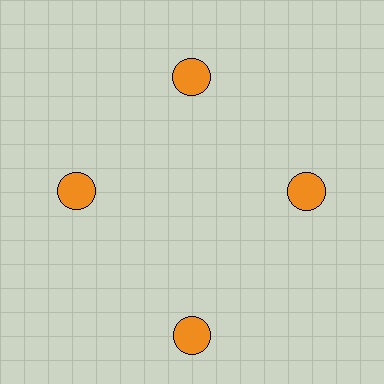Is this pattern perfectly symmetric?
No. The 4 orange circles are arranged in a ring, but one element near the 6 o'clock position is pushed outward from the center, breaking the 4-fold rotational symmetry.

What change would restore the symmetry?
The symmetry would be restored by moving it inward, back onto the ring so that all 4 circles sit at equal angles and equal distance from the center.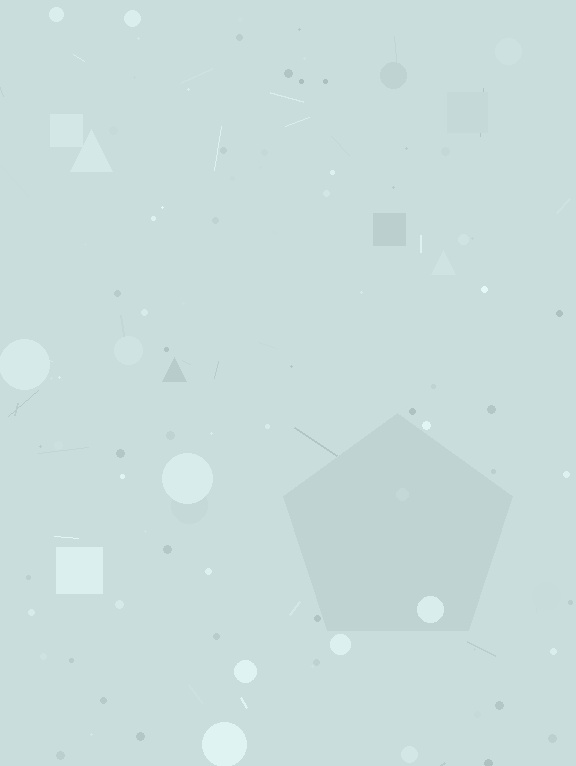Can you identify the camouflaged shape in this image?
The camouflaged shape is a pentagon.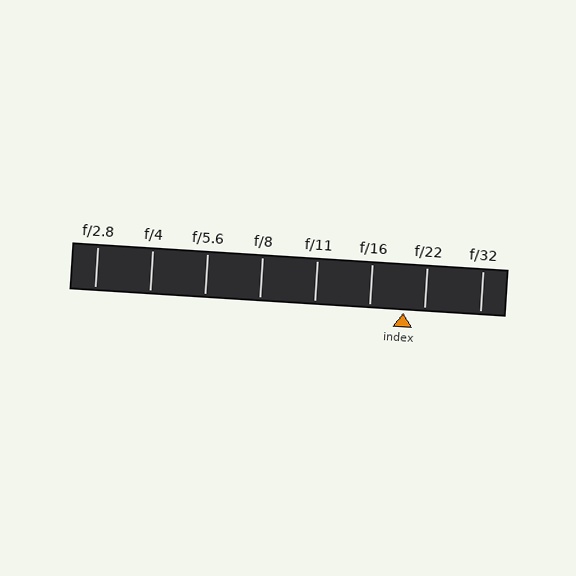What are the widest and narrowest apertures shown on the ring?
The widest aperture shown is f/2.8 and the narrowest is f/32.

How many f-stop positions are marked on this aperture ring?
There are 8 f-stop positions marked.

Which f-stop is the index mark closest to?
The index mark is closest to f/22.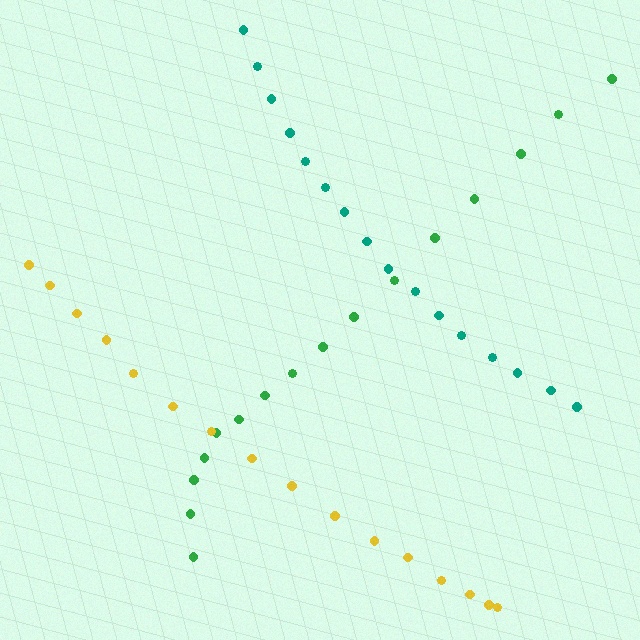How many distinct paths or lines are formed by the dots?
There are 3 distinct paths.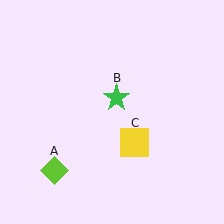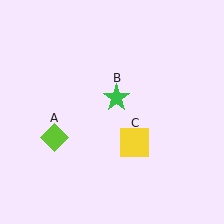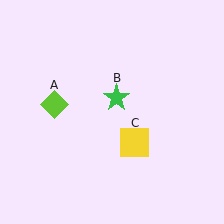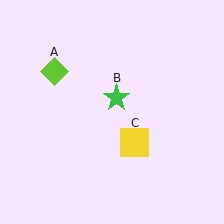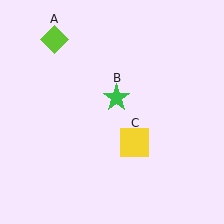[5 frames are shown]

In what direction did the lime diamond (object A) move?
The lime diamond (object A) moved up.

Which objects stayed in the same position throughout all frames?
Green star (object B) and yellow square (object C) remained stationary.